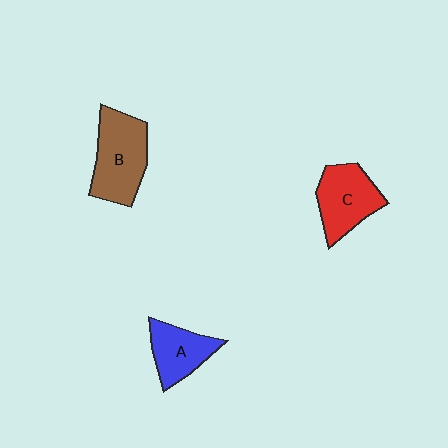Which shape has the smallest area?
Shape A (blue).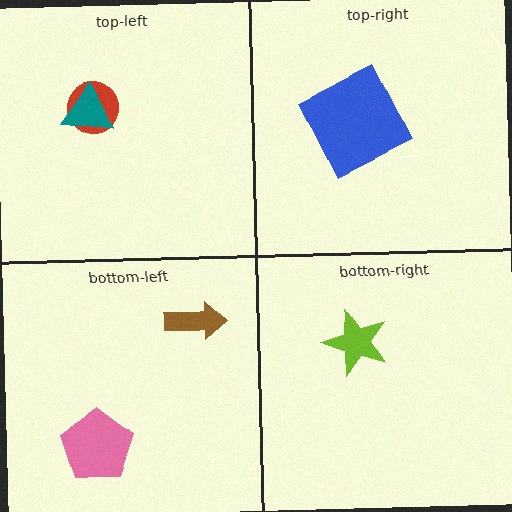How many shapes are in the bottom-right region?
1.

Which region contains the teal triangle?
The top-left region.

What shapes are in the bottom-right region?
The lime star.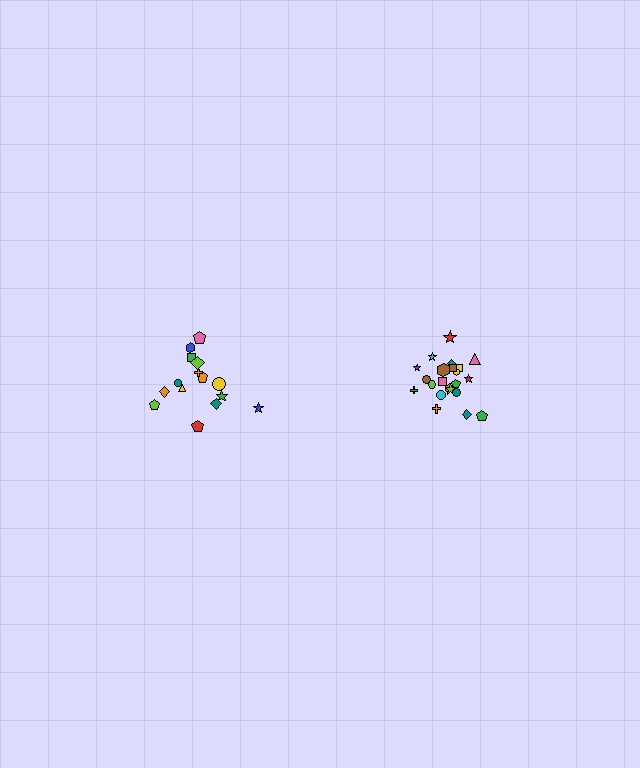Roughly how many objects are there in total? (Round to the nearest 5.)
Roughly 35 objects in total.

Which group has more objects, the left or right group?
The right group.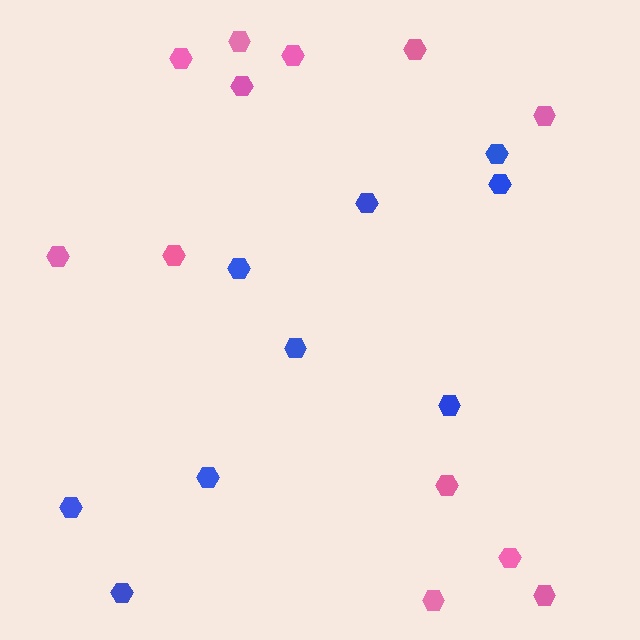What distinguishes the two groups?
There are 2 groups: one group of pink hexagons (12) and one group of blue hexagons (9).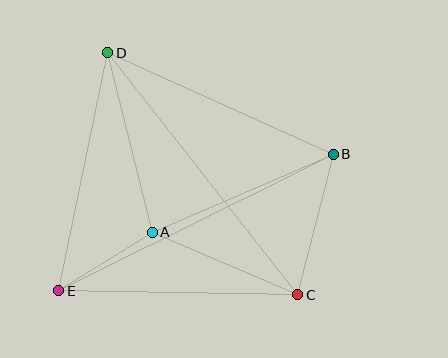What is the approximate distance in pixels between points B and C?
The distance between B and C is approximately 145 pixels.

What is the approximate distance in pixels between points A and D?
The distance between A and D is approximately 185 pixels.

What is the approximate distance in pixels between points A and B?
The distance between A and B is approximately 197 pixels.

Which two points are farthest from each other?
Points C and D are farthest from each other.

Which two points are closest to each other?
Points A and E are closest to each other.